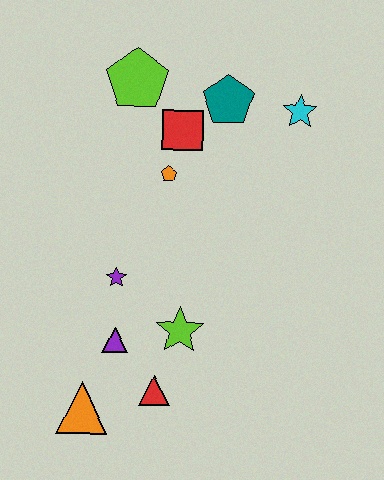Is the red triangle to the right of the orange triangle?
Yes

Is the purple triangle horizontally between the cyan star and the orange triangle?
Yes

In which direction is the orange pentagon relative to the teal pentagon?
The orange pentagon is below the teal pentagon.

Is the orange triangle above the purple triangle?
No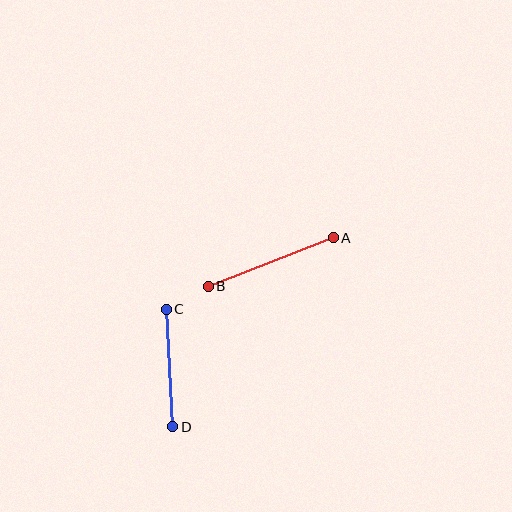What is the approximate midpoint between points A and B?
The midpoint is at approximately (271, 262) pixels.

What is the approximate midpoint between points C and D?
The midpoint is at approximately (170, 368) pixels.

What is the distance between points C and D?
The distance is approximately 118 pixels.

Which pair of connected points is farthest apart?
Points A and B are farthest apart.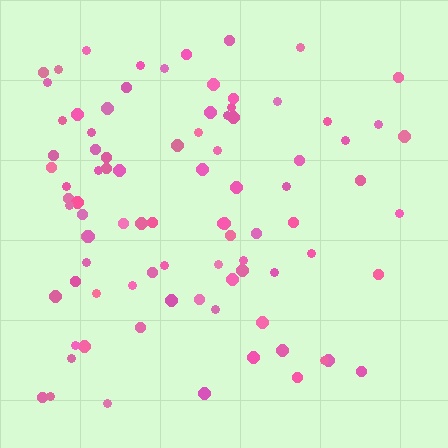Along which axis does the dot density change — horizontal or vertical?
Horizontal.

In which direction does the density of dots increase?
From right to left, with the left side densest.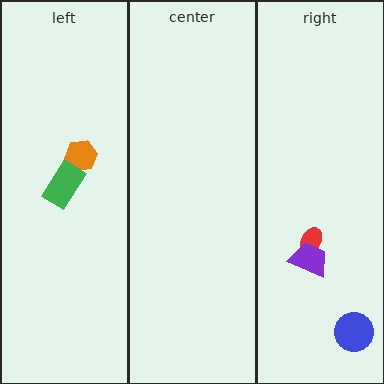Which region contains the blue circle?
The right region.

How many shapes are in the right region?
3.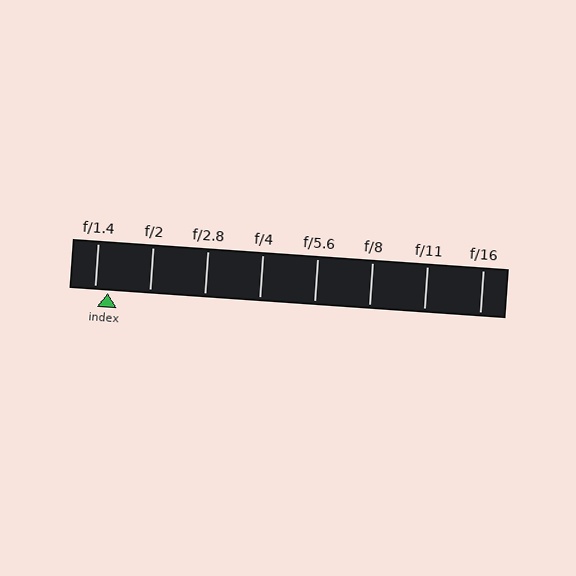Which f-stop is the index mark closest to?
The index mark is closest to f/1.4.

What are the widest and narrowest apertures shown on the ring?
The widest aperture shown is f/1.4 and the narrowest is f/16.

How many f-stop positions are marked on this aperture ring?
There are 8 f-stop positions marked.